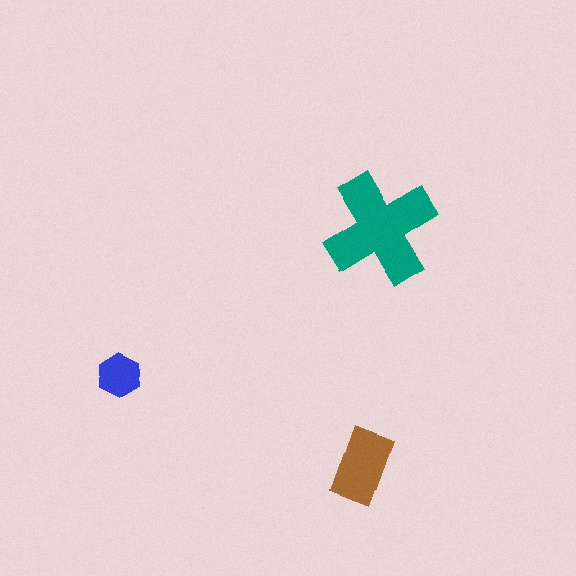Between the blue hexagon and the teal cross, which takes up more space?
The teal cross.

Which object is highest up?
The teal cross is topmost.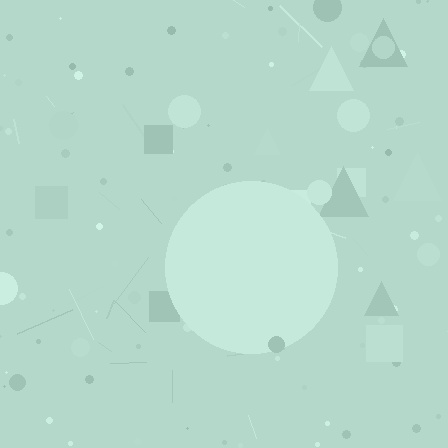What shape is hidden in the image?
A circle is hidden in the image.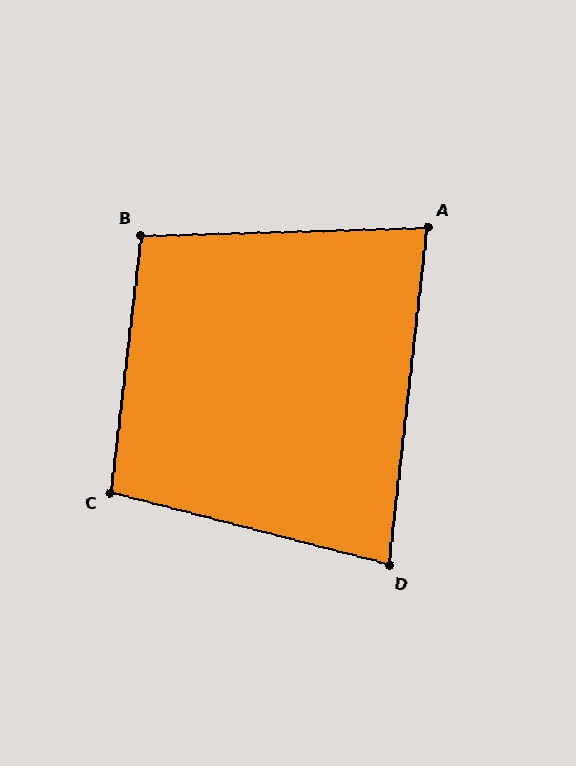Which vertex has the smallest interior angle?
D, at approximately 82 degrees.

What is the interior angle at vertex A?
Approximately 82 degrees (acute).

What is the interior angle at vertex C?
Approximately 98 degrees (obtuse).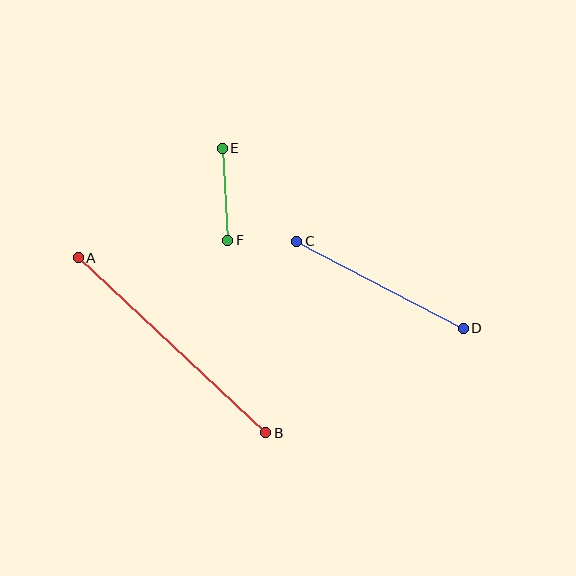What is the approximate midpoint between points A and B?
The midpoint is at approximately (172, 345) pixels.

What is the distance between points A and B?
The distance is approximately 256 pixels.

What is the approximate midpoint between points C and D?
The midpoint is at approximately (380, 285) pixels.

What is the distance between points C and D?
The distance is approximately 188 pixels.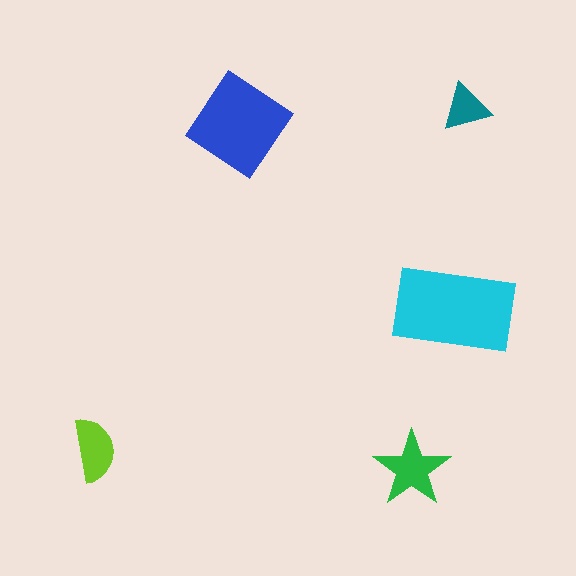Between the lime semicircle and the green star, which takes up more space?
The green star.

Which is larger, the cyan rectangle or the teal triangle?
The cyan rectangle.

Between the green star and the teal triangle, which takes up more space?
The green star.